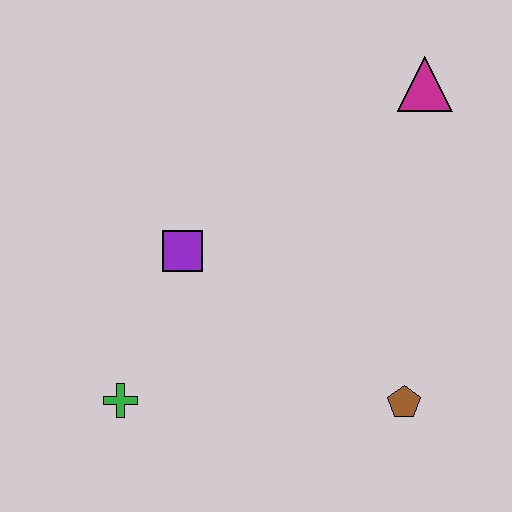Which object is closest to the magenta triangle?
The purple square is closest to the magenta triangle.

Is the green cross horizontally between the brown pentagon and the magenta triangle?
No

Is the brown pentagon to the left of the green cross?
No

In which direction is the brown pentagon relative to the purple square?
The brown pentagon is to the right of the purple square.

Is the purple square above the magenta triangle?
No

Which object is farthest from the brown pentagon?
The magenta triangle is farthest from the brown pentagon.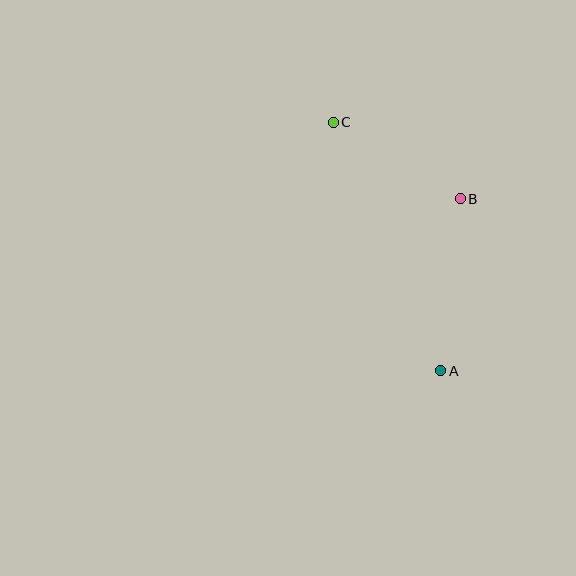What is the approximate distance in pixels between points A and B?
The distance between A and B is approximately 173 pixels.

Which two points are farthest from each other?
Points A and C are farthest from each other.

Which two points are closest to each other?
Points B and C are closest to each other.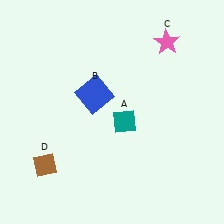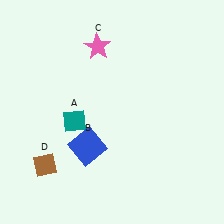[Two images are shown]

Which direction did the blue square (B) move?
The blue square (B) moved down.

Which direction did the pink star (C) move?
The pink star (C) moved left.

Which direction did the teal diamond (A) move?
The teal diamond (A) moved left.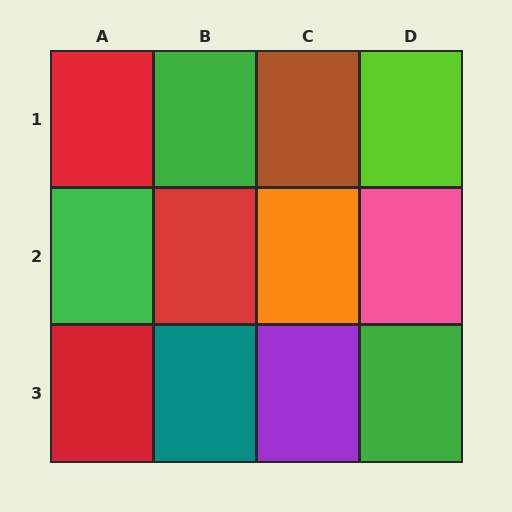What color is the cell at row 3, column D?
Green.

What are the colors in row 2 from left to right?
Green, red, orange, pink.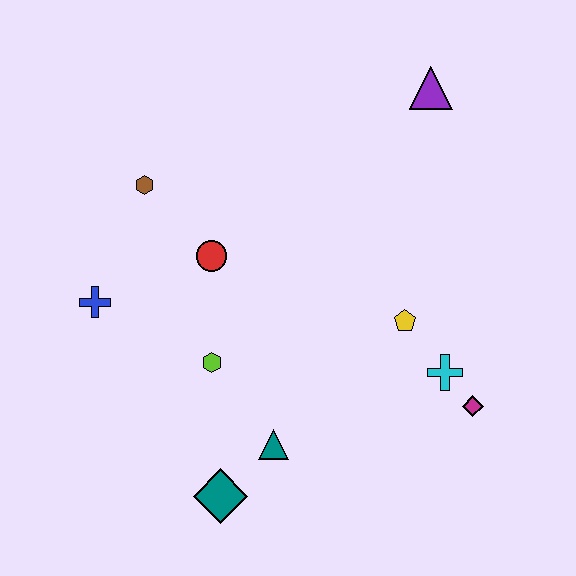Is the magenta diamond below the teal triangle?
No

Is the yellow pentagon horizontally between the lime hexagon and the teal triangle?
No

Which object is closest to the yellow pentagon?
The cyan cross is closest to the yellow pentagon.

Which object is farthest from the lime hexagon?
The purple triangle is farthest from the lime hexagon.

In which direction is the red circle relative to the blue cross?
The red circle is to the right of the blue cross.